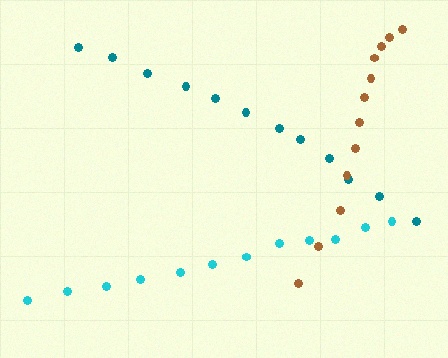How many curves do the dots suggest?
There are 3 distinct paths.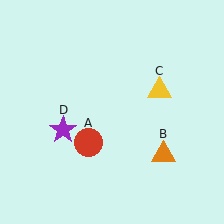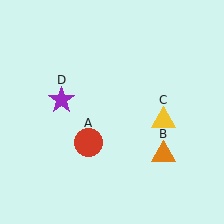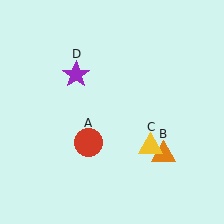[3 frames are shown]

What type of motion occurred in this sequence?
The yellow triangle (object C), purple star (object D) rotated clockwise around the center of the scene.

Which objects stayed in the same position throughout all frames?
Red circle (object A) and orange triangle (object B) remained stationary.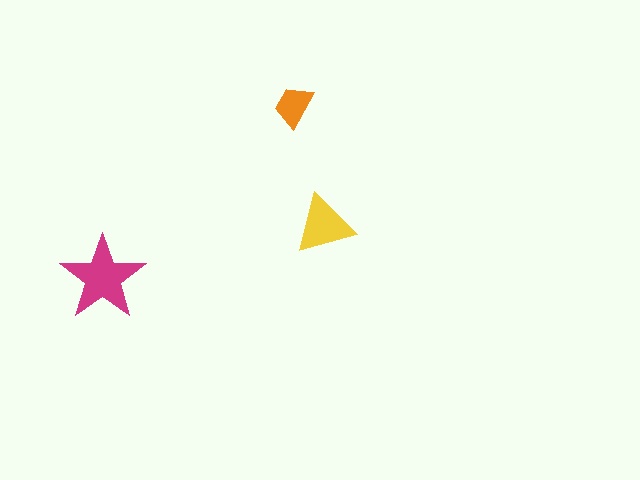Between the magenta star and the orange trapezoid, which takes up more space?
The magenta star.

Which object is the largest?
The magenta star.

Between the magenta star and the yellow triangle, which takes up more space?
The magenta star.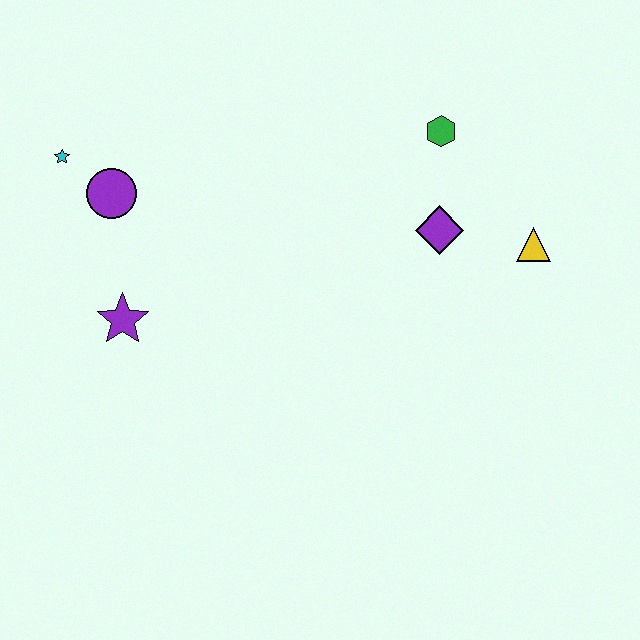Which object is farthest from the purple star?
The yellow triangle is farthest from the purple star.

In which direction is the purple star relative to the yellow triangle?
The purple star is to the left of the yellow triangle.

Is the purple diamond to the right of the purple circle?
Yes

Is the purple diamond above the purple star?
Yes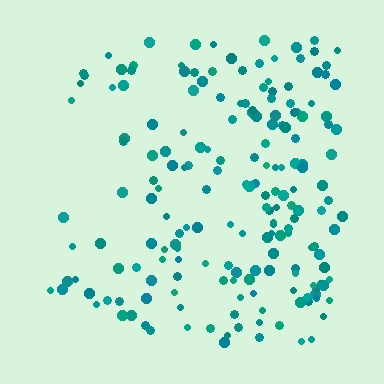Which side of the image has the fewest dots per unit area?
The left.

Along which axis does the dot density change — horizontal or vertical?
Horizontal.